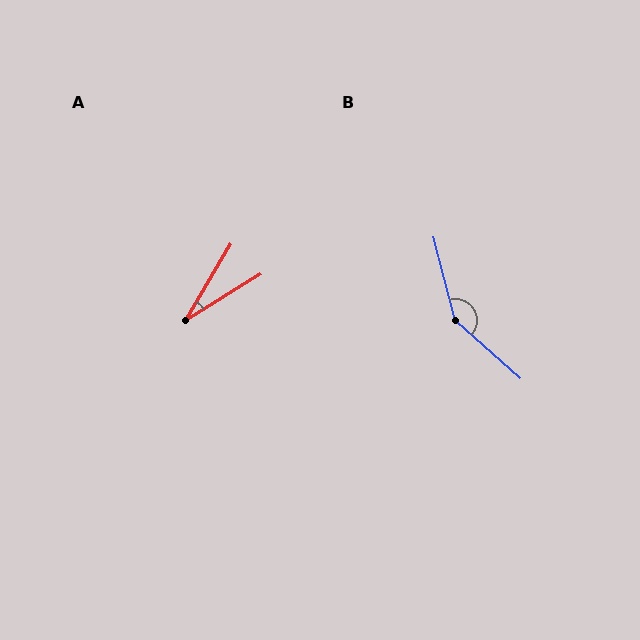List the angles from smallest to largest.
A (28°), B (146°).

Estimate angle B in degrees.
Approximately 146 degrees.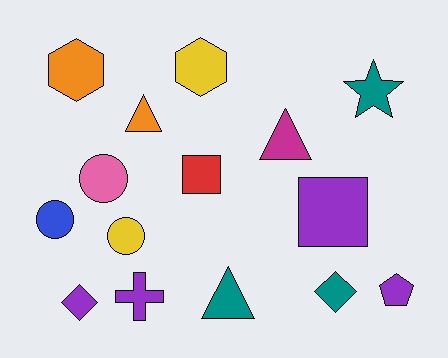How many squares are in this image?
There are 2 squares.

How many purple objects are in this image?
There are 4 purple objects.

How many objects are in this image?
There are 15 objects.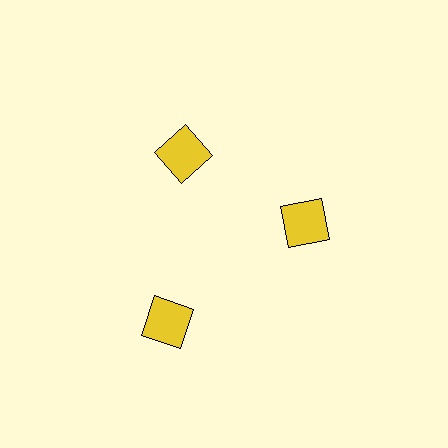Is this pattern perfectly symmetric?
No. The 3 yellow squares are arranged in a ring, but one element near the 7 o'clock position is pushed outward from the center, breaking the 3-fold rotational symmetry.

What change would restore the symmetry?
The symmetry would be restored by moving it inward, back onto the ring so that all 3 squares sit at equal angles and equal distance from the center.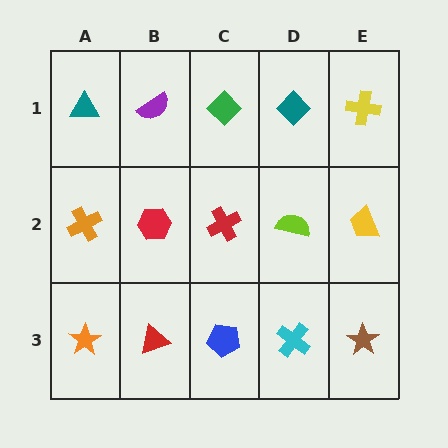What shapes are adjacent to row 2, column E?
A yellow cross (row 1, column E), a brown star (row 3, column E), a lime semicircle (row 2, column D).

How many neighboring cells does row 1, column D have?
3.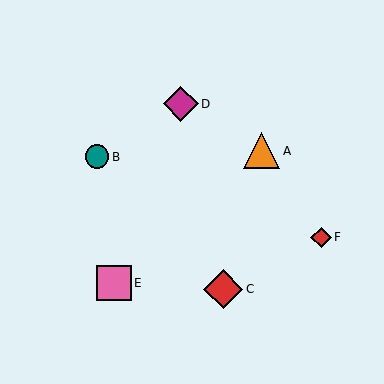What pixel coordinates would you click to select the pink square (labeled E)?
Click at (114, 283) to select the pink square E.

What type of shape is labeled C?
Shape C is a red diamond.